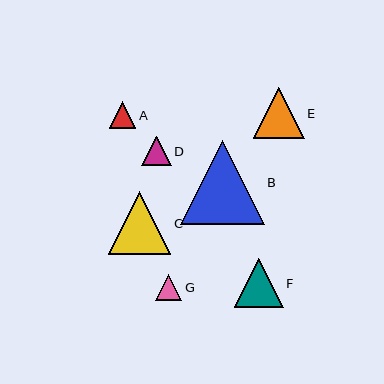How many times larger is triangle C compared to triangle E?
Triangle C is approximately 1.2 times the size of triangle E.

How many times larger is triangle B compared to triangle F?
Triangle B is approximately 1.7 times the size of triangle F.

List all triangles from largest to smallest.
From largest to smallest: B, C, E, F, D, G, A.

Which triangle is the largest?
Triangle B is the largest with a size of approximately 84 pixels.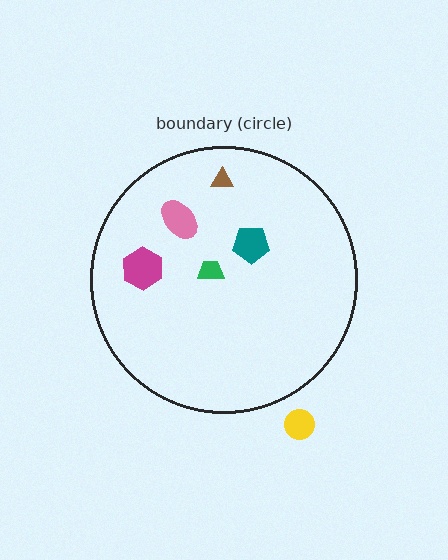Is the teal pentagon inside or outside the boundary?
Inside.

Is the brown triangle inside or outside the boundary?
Inside.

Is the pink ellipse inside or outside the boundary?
Inside.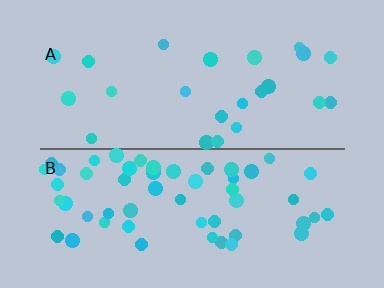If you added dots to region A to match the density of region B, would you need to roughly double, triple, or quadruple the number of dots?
Approximately double.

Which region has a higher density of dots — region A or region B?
B (the bottom).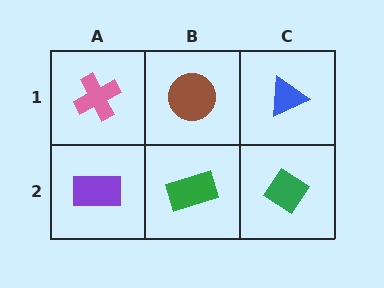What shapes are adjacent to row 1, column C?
A green diamond (row 2, column C), a brown circle (row 1, column B).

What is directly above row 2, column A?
A pink cross.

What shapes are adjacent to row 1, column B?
A green rectangle (row 2, column B), a pink cross (row 1, column A), a blue triangle (row 1, column C).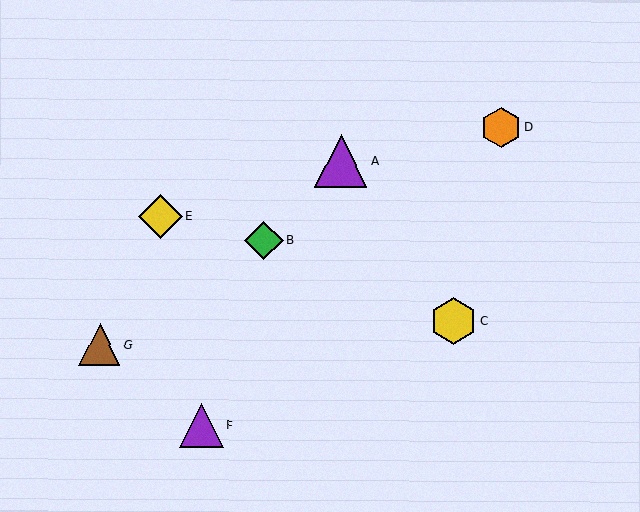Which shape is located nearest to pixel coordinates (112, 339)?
The brown triangle (labeled G) at (100, 344) is nearest to that location.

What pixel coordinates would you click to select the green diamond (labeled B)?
Click at (264, 240) to select the green diamond B.